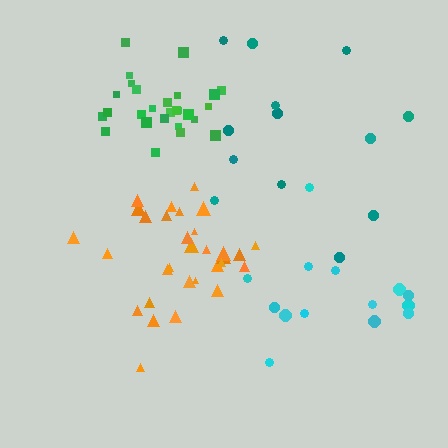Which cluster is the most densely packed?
Orange.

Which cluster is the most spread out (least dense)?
Teal.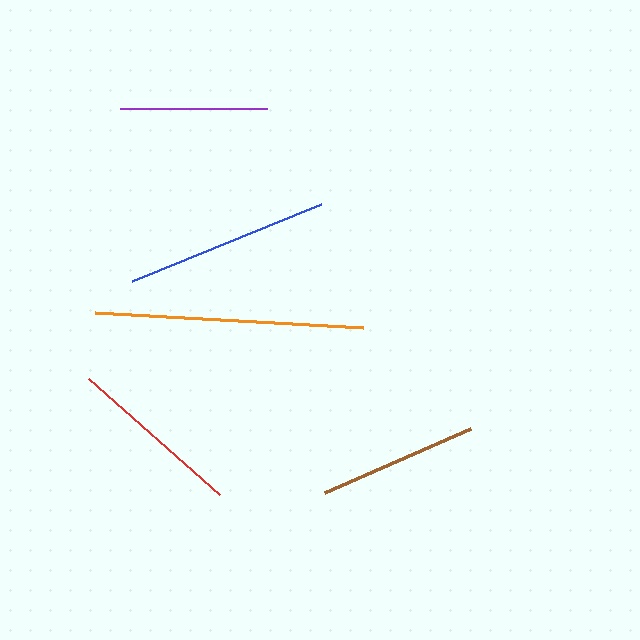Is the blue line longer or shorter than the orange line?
The orange line is longer than the blue line.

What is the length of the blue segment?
The blue segment is approximately 204 pixels long.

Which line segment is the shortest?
The purple line is the shortest at approximately 148 pixels.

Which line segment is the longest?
The orange line is the longest at approximately 269 pixels.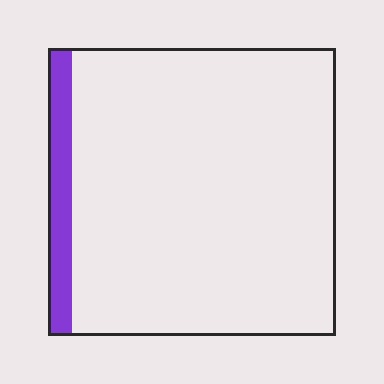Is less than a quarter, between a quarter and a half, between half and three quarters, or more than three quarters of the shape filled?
Less than a quarter.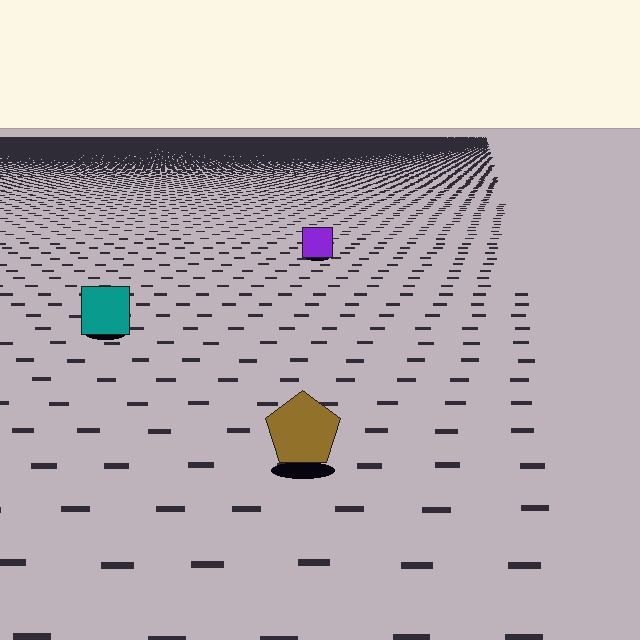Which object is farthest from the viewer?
The purple square is farthest from the viewer. It appears smaller and the ground texture around it is denser.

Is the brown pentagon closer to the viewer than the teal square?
Yes. The brown pentagon is closer — you can tell from the texture gradient: the ground texture is coarser near it.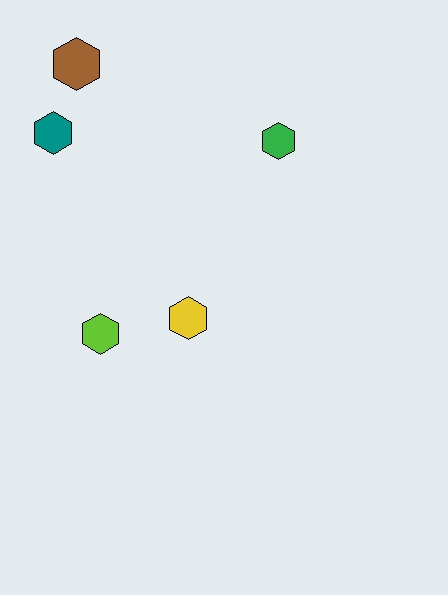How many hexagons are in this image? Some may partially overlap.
There are 5 hexagons.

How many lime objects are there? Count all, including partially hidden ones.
There is 1 lime object.